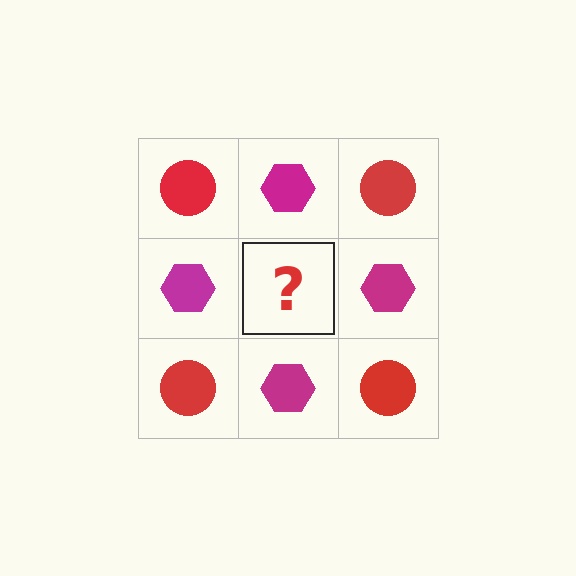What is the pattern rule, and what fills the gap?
The rule is that it alternates red circle and magenta hexagon in a checkerboard pattern. The gap should be filled with a red circle.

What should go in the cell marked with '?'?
The missing cell should contain a red circle.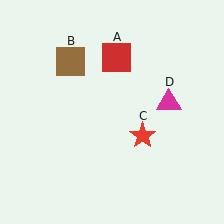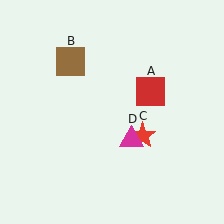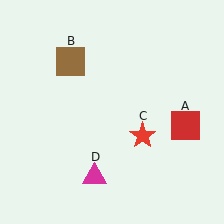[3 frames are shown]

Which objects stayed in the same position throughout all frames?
Brown square (object B) and red star (object C) remained stationary.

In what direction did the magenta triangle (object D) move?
The magenta triangle (object D) moved down and to the left.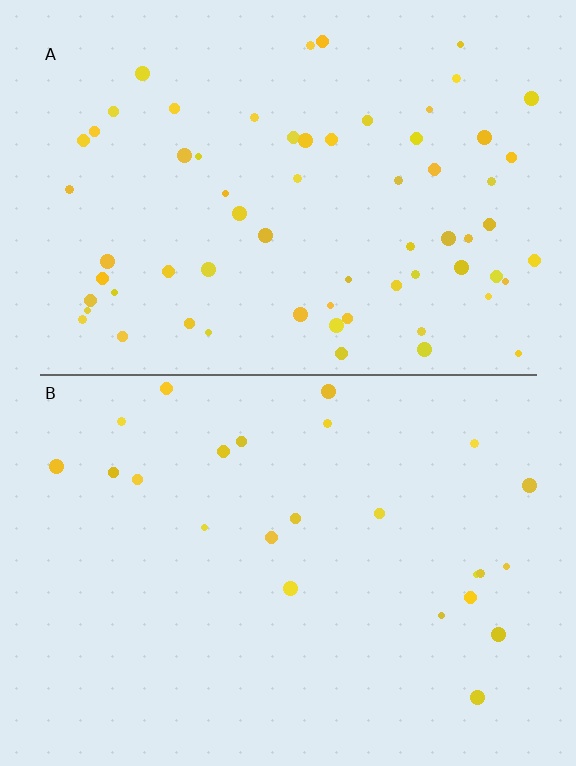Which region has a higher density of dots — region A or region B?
A (the top).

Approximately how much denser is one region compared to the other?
Approximately 2.7× — region A over region B.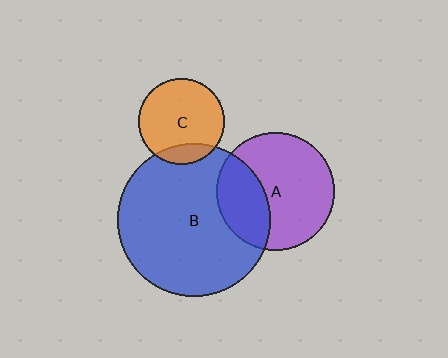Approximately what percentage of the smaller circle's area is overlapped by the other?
Approximately 30%.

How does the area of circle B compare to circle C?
Approximately 3.2 times.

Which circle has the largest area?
Circle B (blue).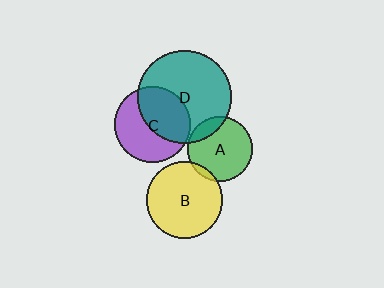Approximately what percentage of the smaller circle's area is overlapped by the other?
Approximately 15%.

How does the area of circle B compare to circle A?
Approximately 1.4 times.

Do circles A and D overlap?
Yes.